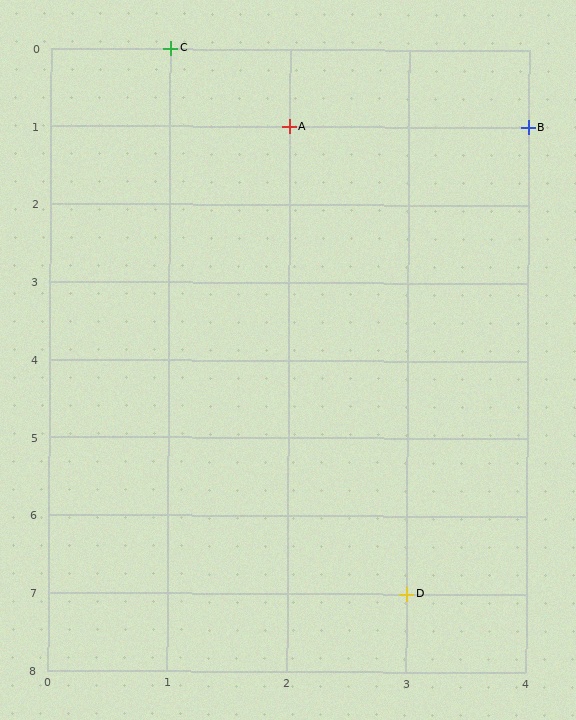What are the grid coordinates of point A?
Point A is at grid coordinates (2, 1).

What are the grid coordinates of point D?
Point D is at grid coordinates (3, 7).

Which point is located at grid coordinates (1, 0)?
Point C is at (1, 0).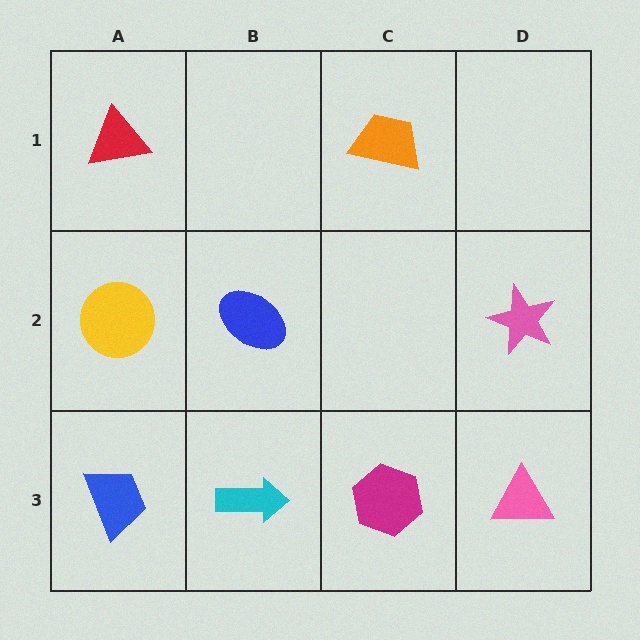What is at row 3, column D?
A pink triangle.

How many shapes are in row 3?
4 shapes.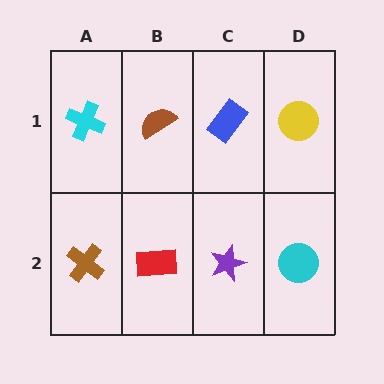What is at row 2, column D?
A cyan circle.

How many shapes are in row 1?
4 shapes.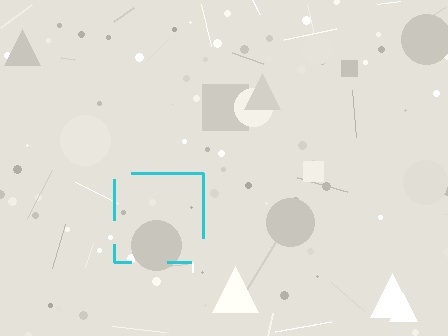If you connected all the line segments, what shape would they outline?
They would outline a square.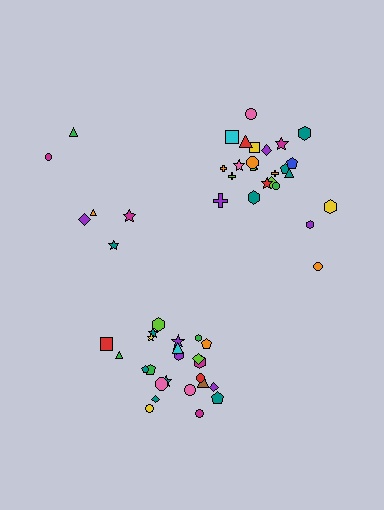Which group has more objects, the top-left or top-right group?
The top-right group.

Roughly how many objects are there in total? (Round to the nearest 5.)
Roughly 55 objects in total.